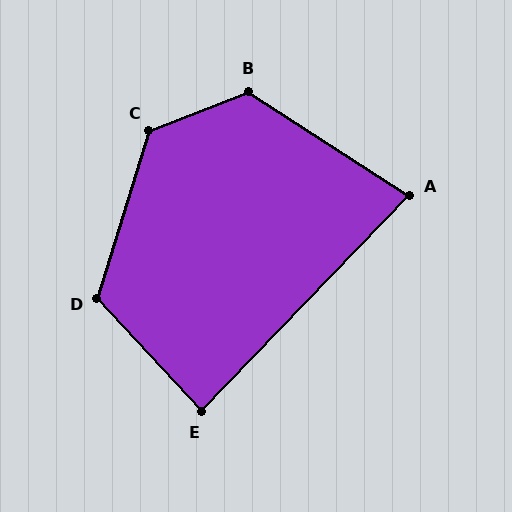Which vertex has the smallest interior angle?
A, at approximately 79 degrees.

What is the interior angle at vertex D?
Approximately 120 degrees (obtuse).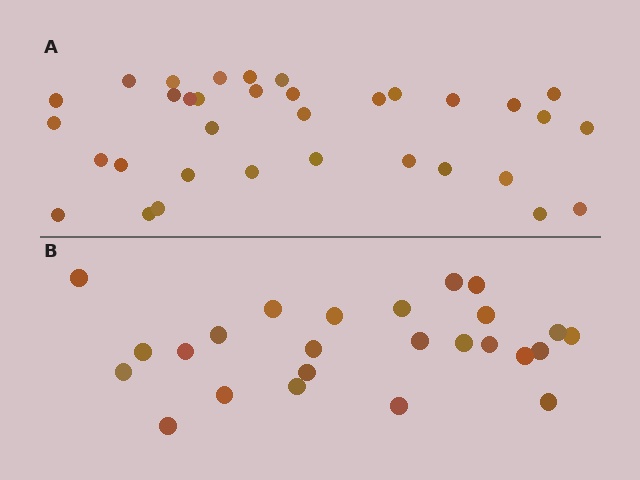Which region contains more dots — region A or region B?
Region A (the top region) has more dots.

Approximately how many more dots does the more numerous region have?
Region A has roughly 8 or so more dots than region B.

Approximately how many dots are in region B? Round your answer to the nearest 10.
About 20 dots. (The exact count is 25, which rounds to 20.)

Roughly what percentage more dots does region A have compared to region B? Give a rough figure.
About 35% more.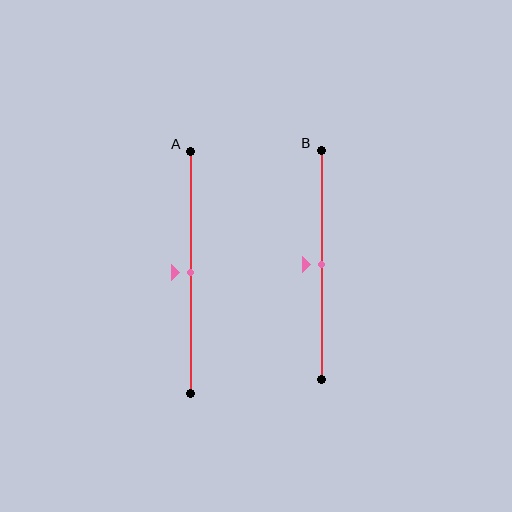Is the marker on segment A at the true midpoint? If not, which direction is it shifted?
Yes, the marker on segment A is at the true midpoint.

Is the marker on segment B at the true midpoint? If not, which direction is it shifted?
Yes, the marker on segment B is at the true midpoint.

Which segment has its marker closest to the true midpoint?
Segment A has its marker closest to the true midpoint.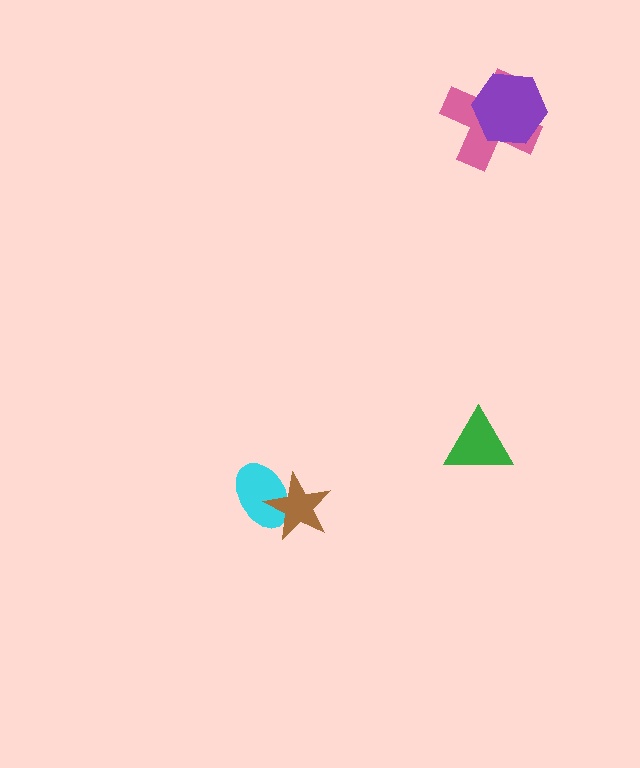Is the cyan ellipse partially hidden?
Yes, it is partially covered by another shape.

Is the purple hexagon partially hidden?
No, no other shape covers it.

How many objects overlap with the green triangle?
0 objects overlap with the green triangle.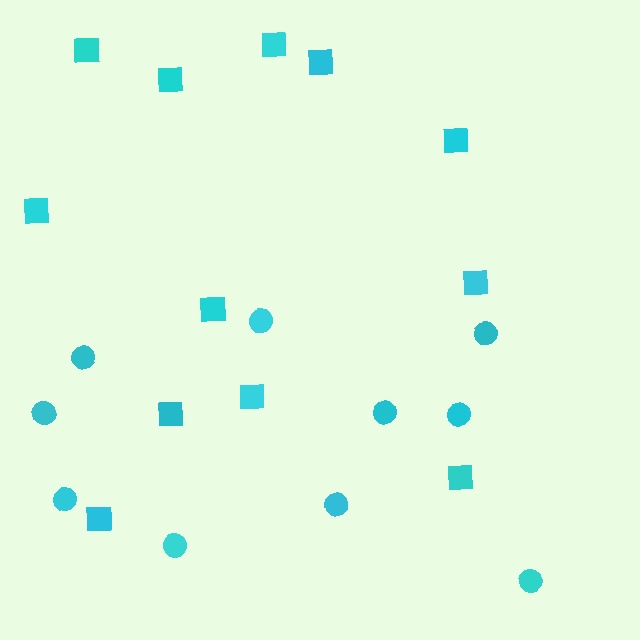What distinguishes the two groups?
There are 2 groups: one group of squares (12) and one group of circles (10).